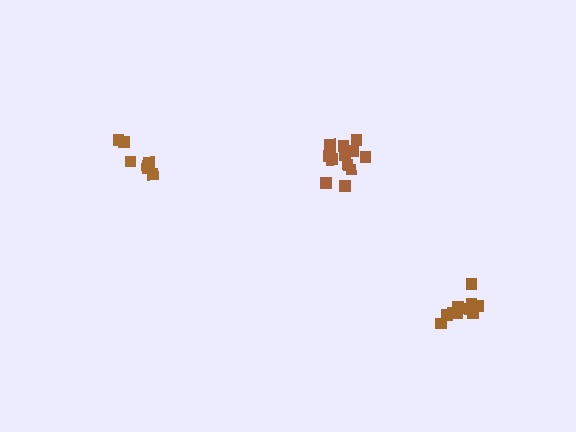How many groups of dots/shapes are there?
There are 3 groups.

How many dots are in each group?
Group 1: 11 dots, Group 2: 13 dots, Group 3: 7 dots (31 total).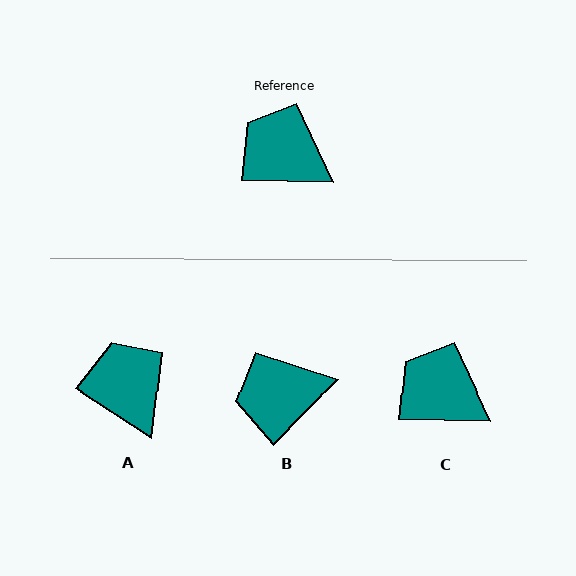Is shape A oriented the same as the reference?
No, it is off by about 32 degrees.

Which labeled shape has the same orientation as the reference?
C.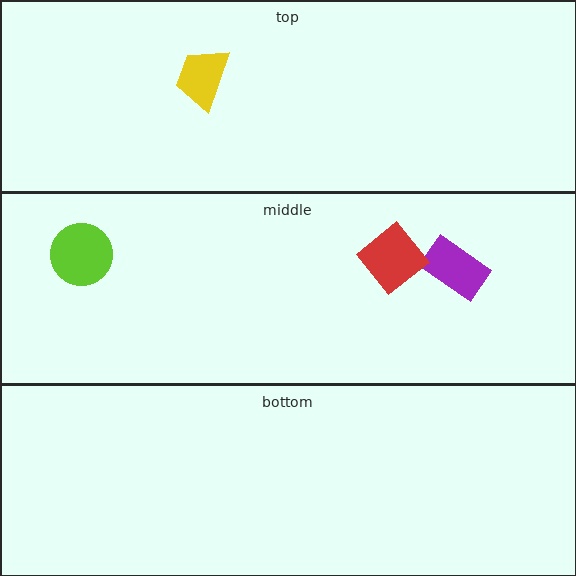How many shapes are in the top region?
1.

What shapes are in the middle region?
The lime circle, the purple rectangle, the red diamond.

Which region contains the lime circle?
The middle region.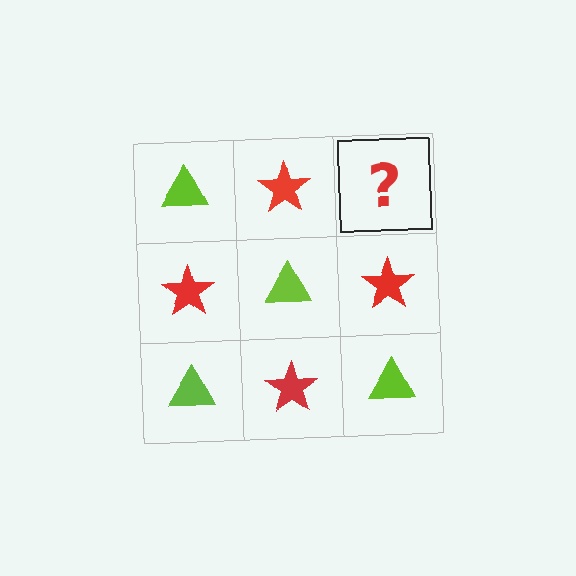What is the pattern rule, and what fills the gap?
The rule is that it alternates lime triangle and red star in a checkerboard pattern. The gap should be filled with a lime triangle.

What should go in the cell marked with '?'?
The missing cell should contain a lime triangle.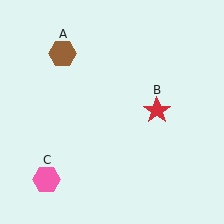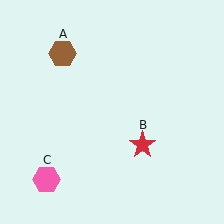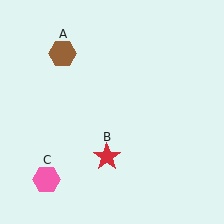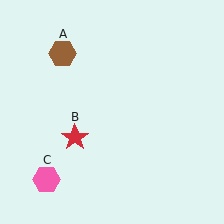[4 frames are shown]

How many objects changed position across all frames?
1 object changed position: red star (object B).